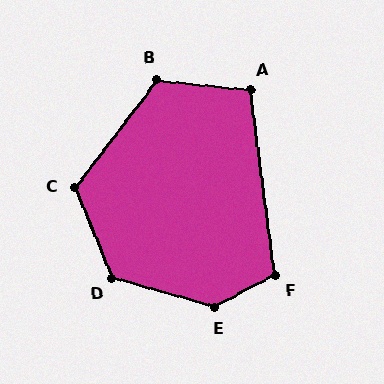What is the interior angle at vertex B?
Approximately 121 degrees (obtuse).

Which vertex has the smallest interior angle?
A, at approximately 104 degrees.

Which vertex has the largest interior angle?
E, at approximately 136 degrees.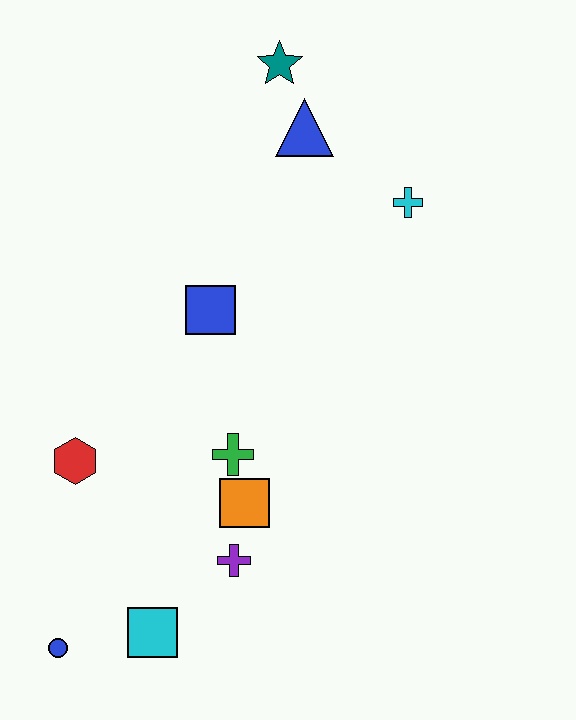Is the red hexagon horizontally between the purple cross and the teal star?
No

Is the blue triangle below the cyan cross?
No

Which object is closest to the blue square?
The green cross is closest to the blue square.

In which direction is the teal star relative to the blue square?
The teal star is above the blue square.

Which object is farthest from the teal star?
The blue circle is farthest from the teal star.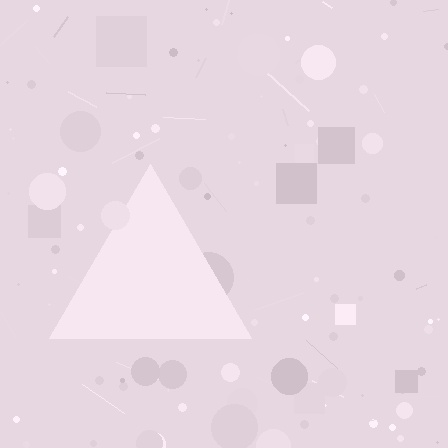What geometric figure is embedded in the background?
A triangle is embedded in the background.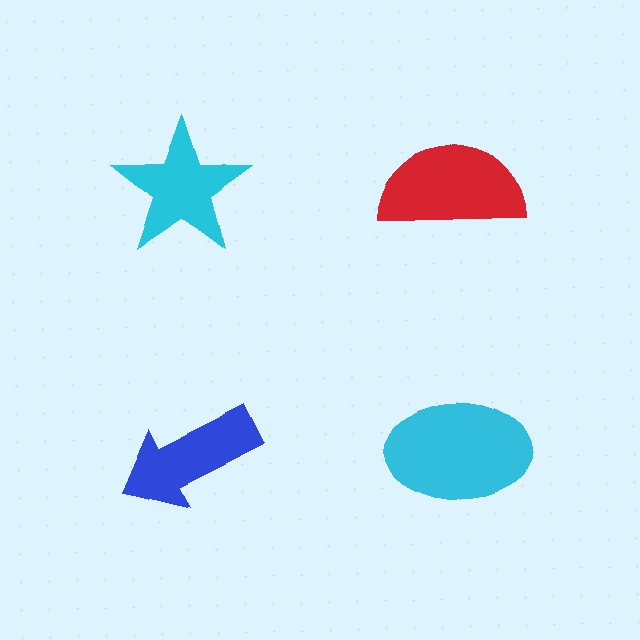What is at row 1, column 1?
A cyan star.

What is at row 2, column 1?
A blue arrow.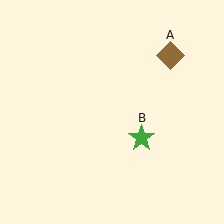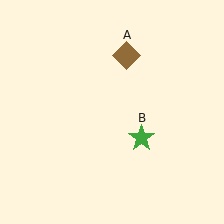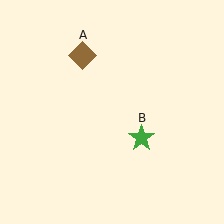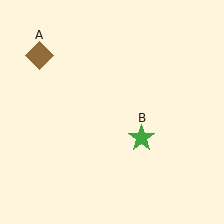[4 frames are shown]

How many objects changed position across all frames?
1 object changed position: brown diamond (object A).